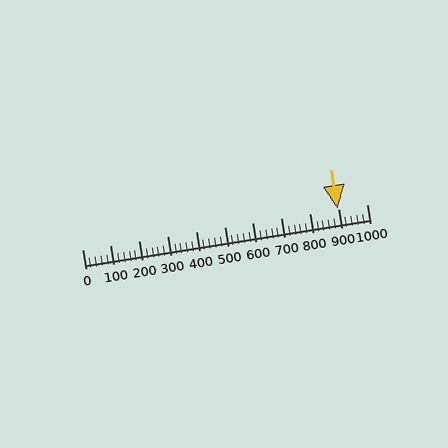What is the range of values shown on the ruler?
The ruler shows values from 0 to 1000.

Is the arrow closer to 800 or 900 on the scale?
The arrow is closer to 900.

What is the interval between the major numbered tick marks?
The major tick marks are spaced 100 units apart.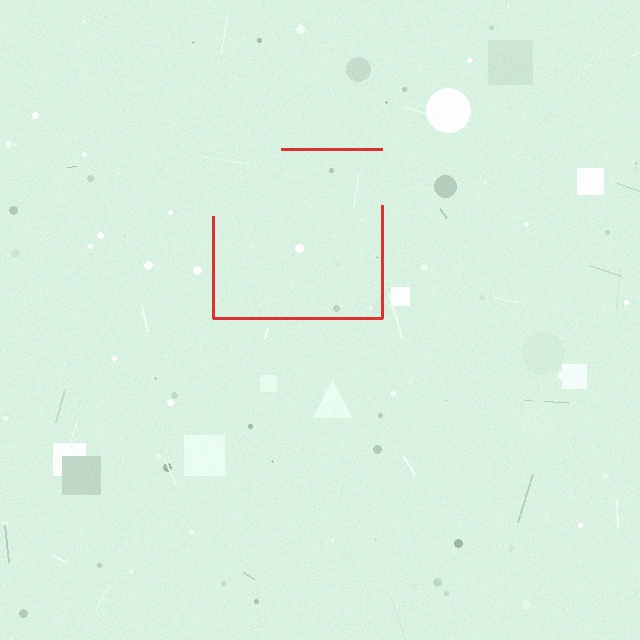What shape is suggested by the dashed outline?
The dashed outline suggests a square.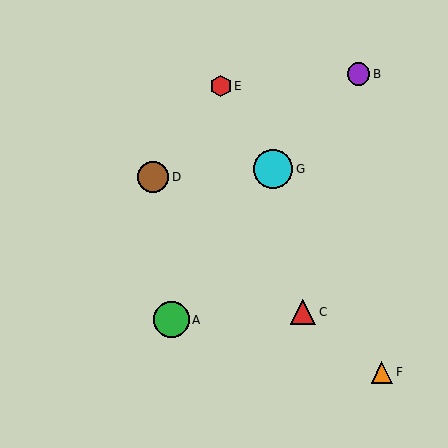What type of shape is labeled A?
Shape A is a green circle.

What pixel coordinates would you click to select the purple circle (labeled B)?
Click at (358, 74) to select the purple circle B.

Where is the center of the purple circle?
The center of the purple circle is at (358, 74).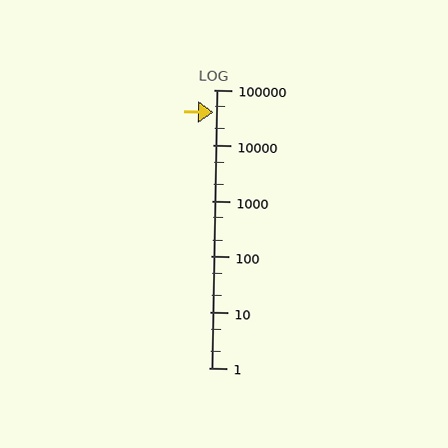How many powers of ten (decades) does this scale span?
The scale spans 5 decades, from 1 to 100000.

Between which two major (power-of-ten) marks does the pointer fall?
The pointer is between 10000 and 100000.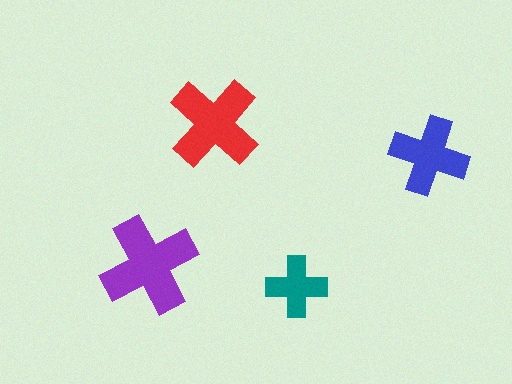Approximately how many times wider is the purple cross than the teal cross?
About 1.5 times wider.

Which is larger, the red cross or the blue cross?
The red one.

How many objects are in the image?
There are 4 objects in the image.